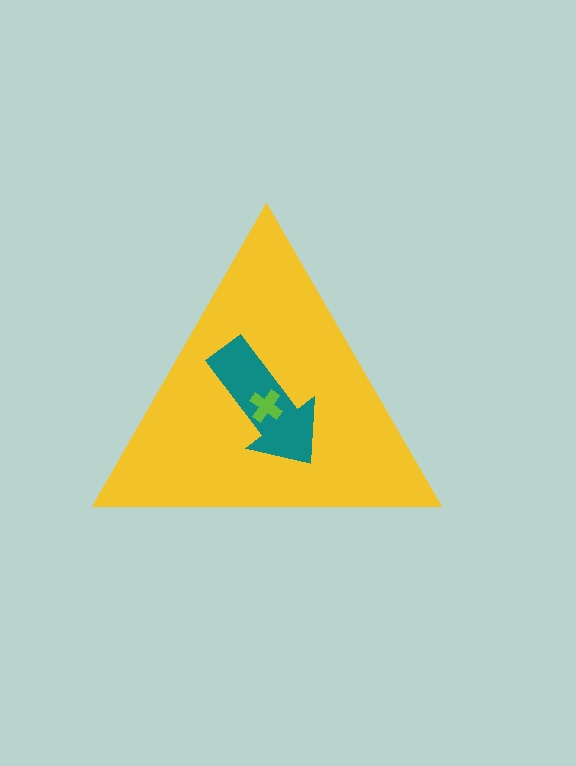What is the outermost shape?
The yellow triangle.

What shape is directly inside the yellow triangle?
The teal arrow.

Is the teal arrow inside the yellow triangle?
Yes.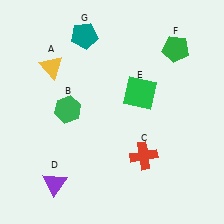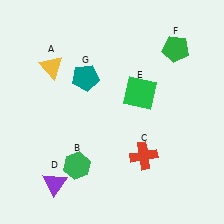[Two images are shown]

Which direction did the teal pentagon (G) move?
The teal pentagon (G) moved down.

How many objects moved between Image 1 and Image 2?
2 objects moved between the two images.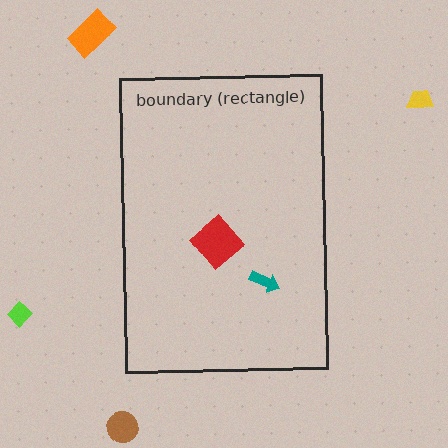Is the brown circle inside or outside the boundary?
Outside.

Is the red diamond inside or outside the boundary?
Inside.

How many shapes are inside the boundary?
2 inside, 4 outside.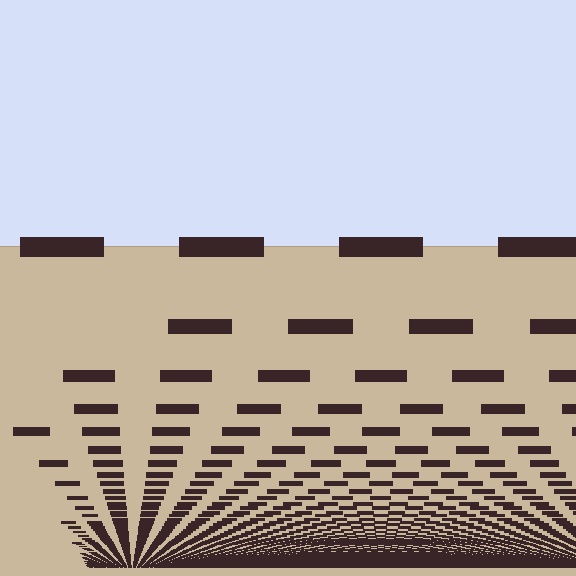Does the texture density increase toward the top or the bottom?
Density increases toward the bottom.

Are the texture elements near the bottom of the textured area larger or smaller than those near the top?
Smaller. The gradient is inverted — elements near the bottom are smaller and denser.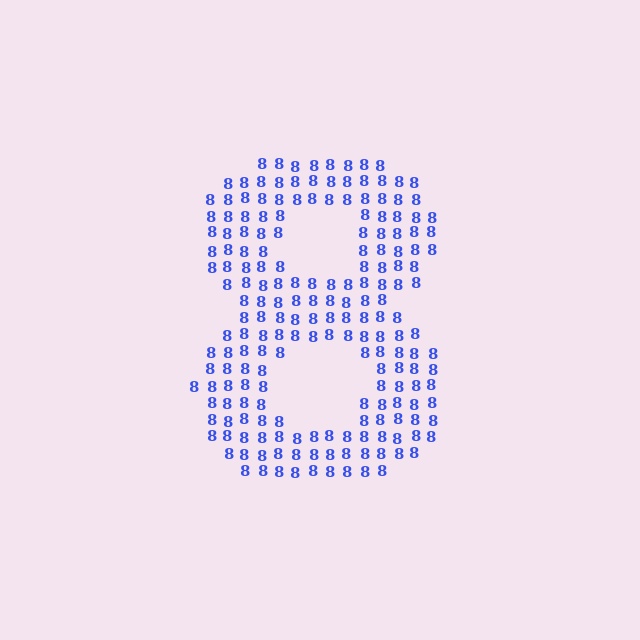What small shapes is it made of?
It is made of small digit 8's.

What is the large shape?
The large shape is the digit 8.